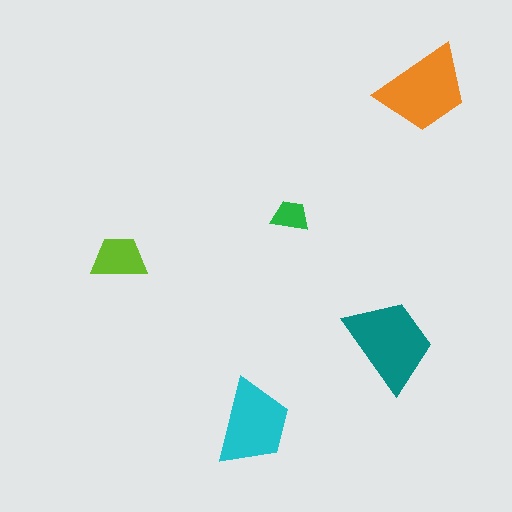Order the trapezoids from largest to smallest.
the teal one, the orange one, the cyan one, the lime one, the green one.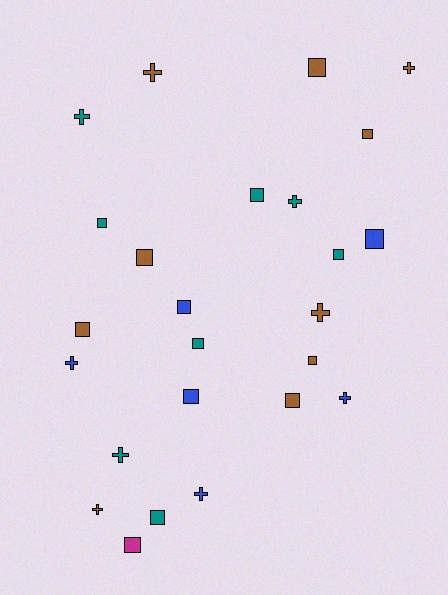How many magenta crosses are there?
There are no magenta crosses.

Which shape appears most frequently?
Square, with 15 objects.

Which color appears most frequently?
Brown, with 10 objects.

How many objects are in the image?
There are 25 objects.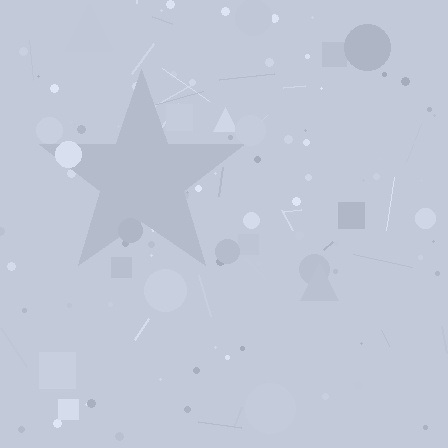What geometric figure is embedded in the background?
A star is embedded in the background.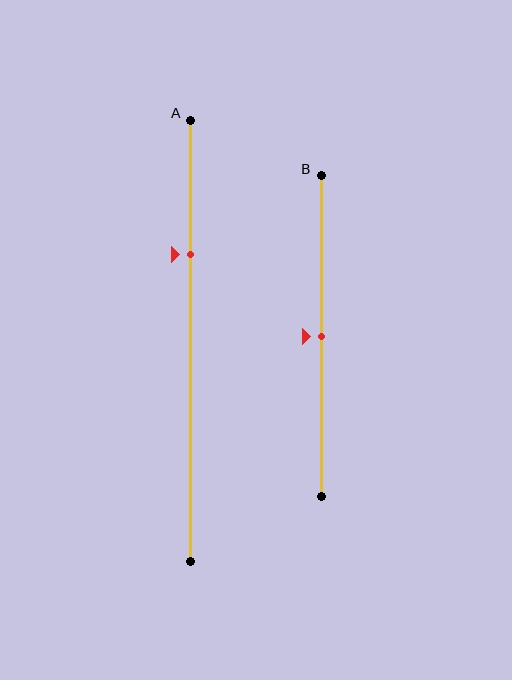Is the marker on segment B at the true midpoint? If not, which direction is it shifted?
Yes, the marker on segment B is at the true midpoint.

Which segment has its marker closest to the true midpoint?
Segment B has its marker closest to the true midpoint.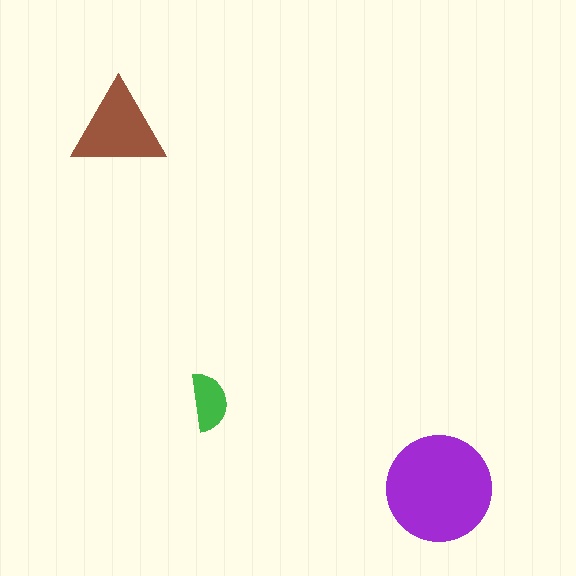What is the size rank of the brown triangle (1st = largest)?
2nd.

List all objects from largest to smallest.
The purple circle, the brown triangle, the green semicircle.